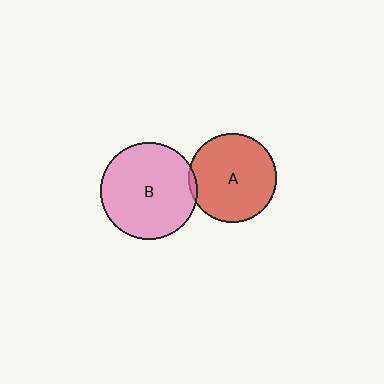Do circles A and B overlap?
Yes.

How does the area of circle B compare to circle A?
Approximately 1.2 times.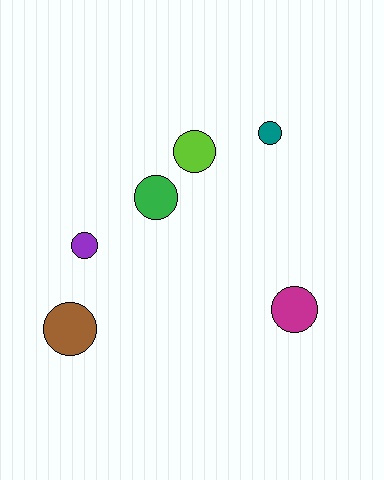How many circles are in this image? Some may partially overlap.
There are 6 circles.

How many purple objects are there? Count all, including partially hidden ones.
There is 1 purple object.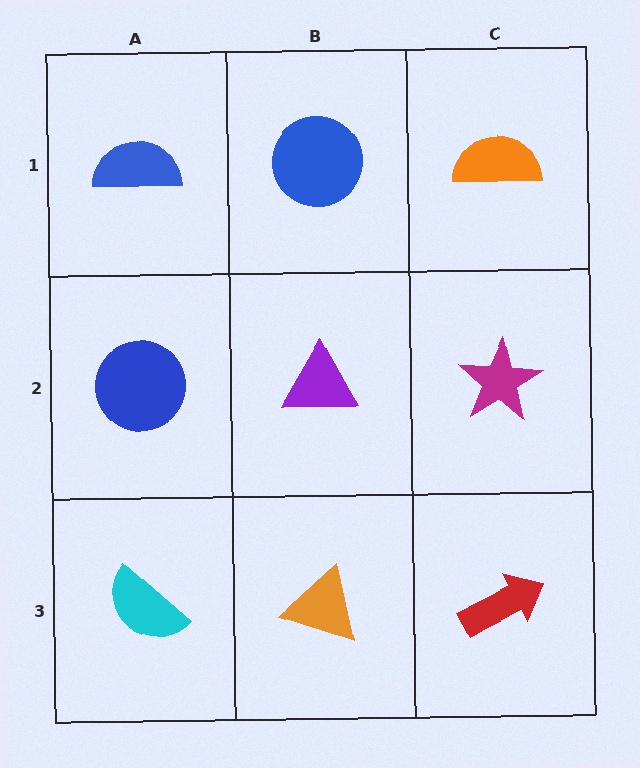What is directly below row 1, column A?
A blue circle.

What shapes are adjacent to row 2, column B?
A blue circle (row 1, column B), an orange triangle (row 3, column B), a blue circle (row 2, column A), a magenta star (row 2, column C).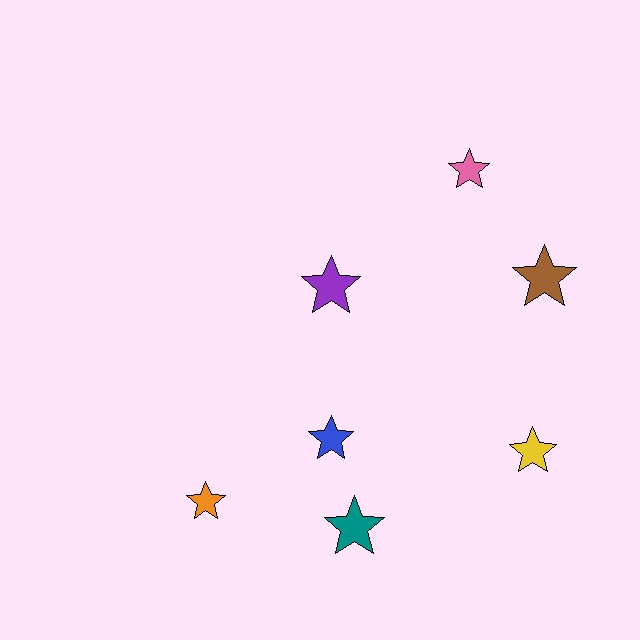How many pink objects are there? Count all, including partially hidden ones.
There is 1 pink object.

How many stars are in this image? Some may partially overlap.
There are 7 stars.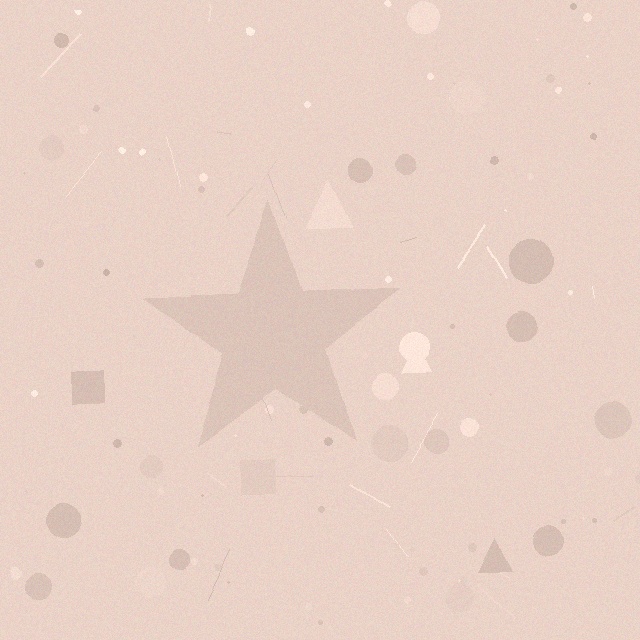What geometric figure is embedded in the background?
A star is embedded in the background.